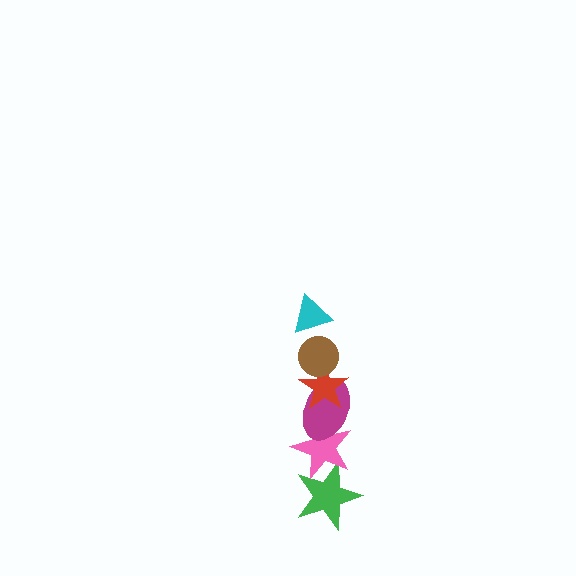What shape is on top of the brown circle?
The cyan triangle is on top of the brown circle.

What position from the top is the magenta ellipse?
The magenta ellipse is 4th from the top.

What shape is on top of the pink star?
The magenta ellipse is on top of the pink star.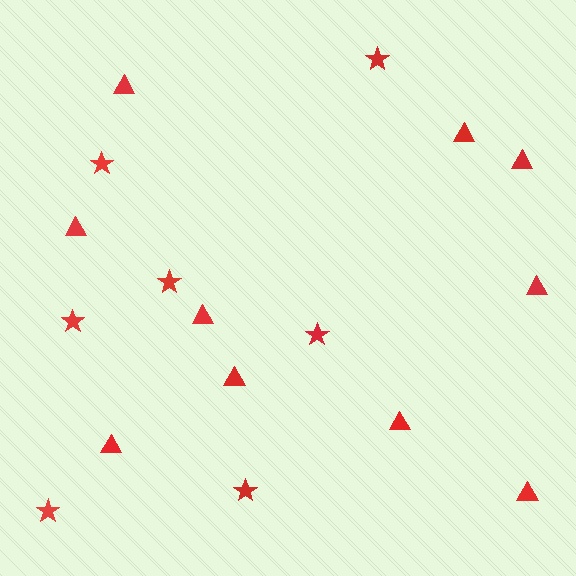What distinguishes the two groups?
There are 2 groups: one group of triangles (10) and one group of stars (7).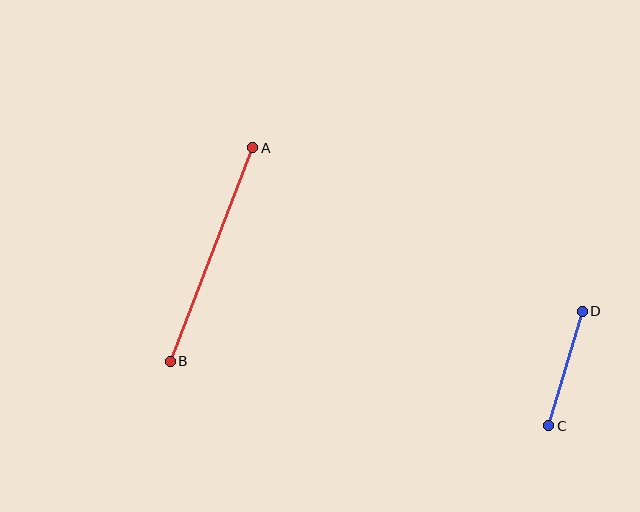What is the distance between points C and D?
The distance is approximately 119 pixels.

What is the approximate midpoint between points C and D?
The midpoint is at approximately (565, 368) pixels.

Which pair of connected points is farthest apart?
Points A and B are farthest apart.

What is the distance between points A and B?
The distance is approximately 229 pixels.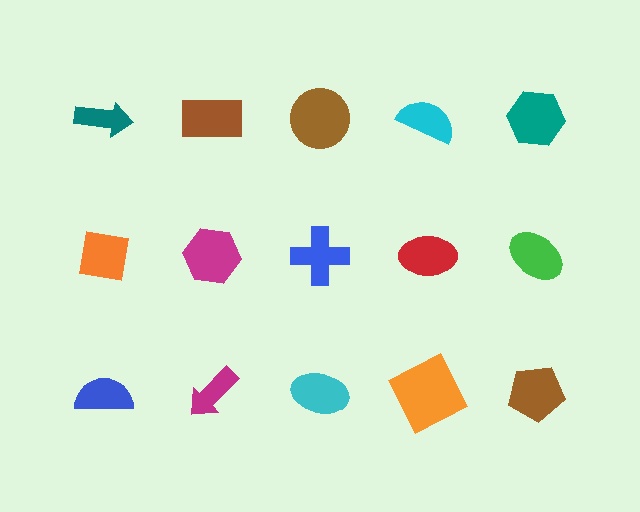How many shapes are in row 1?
5 shapes.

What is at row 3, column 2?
A magenta arrow.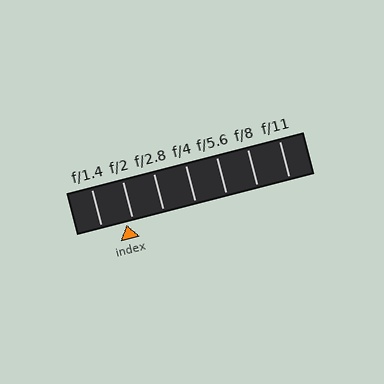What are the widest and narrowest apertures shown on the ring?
The widest aperture shown is f/1.4 and the narrowest is f/11.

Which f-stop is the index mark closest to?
The index mark is closest to f/2.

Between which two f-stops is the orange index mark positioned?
The index mark is between f/1.4 and f/2.